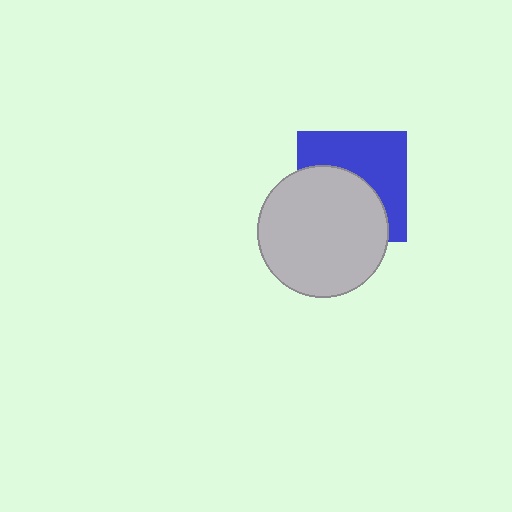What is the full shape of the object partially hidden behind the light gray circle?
The partially hidden object is a blue square.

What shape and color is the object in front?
The object in front is a light gray circle.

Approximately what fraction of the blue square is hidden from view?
Roughly 50% of the blue square is hidden behind the light gray circle.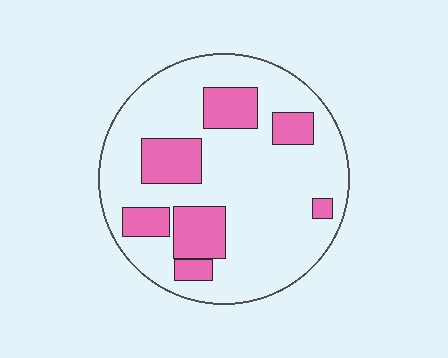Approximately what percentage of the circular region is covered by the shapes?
Approximately 25%.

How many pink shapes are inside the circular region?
7.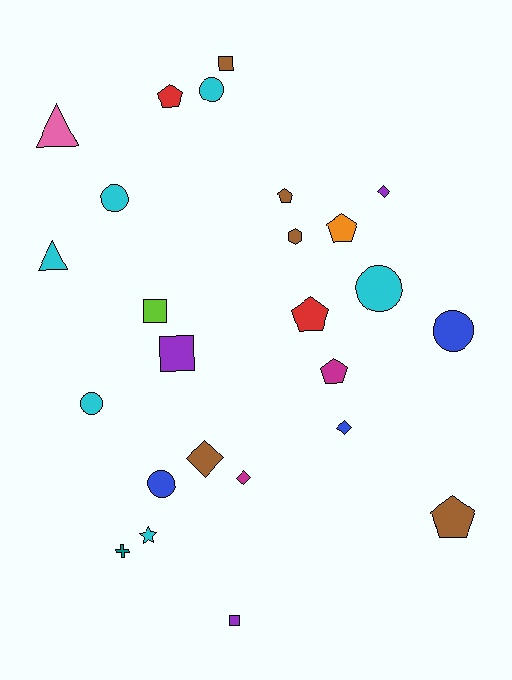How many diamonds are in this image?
There are 4 diamonds.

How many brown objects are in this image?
There are 5 brown objects.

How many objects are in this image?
There are 25 objects.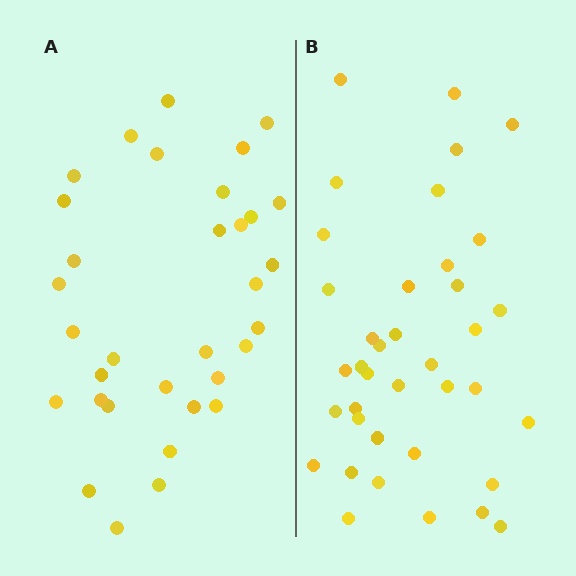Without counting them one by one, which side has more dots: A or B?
Region B (the right region) has more dots.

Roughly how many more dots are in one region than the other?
Region B has about 5 more dots than region A.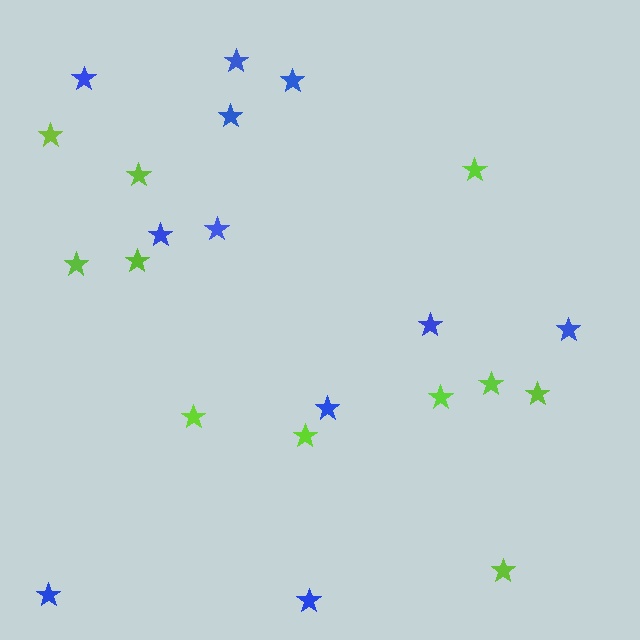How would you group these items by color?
There are 2 groups: one group of blue stars (11) and one group of lime stars (11).